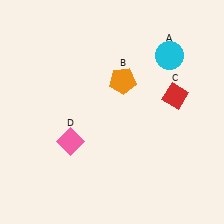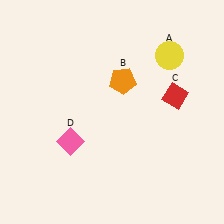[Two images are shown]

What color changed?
The circle (A) changed from cyan in Image 1 to yellow in Image 2.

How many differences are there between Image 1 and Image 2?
There is 1 difference between the two images.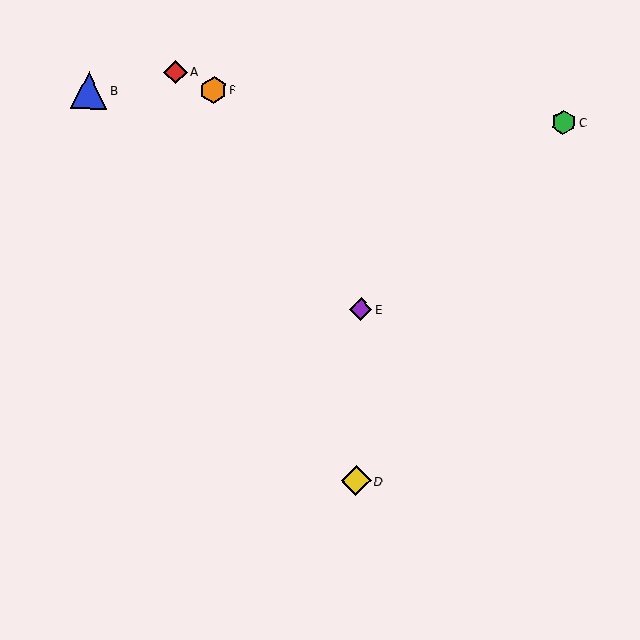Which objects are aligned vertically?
Objects D, E are aligned vertically.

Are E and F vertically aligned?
No, E is at x≈361 and F is at x≈213.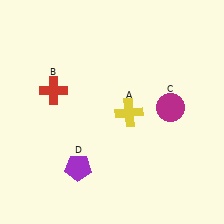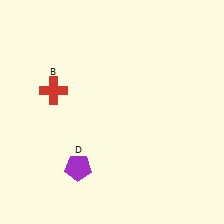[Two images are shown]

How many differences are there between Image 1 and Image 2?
There are 2 differences between the two images.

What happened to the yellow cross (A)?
The yellow cross (A) was removed in Image 2. It was in the bottom-right area of Image 1.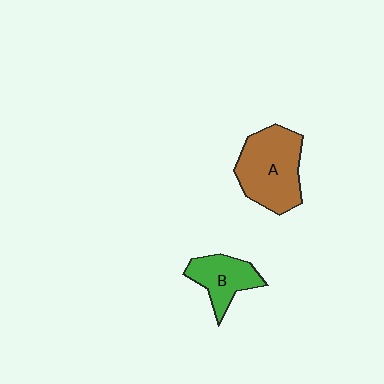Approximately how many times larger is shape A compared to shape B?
Approximately 1.7 times.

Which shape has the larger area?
Shape A (brown).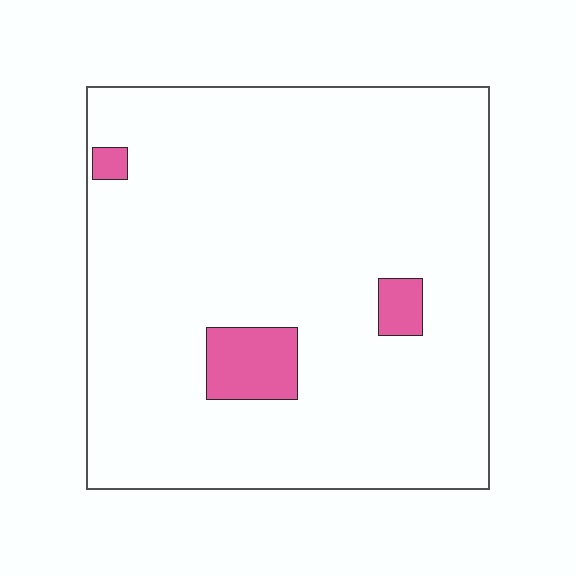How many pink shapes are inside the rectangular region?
3.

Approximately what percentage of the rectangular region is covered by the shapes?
Approximately 5%.